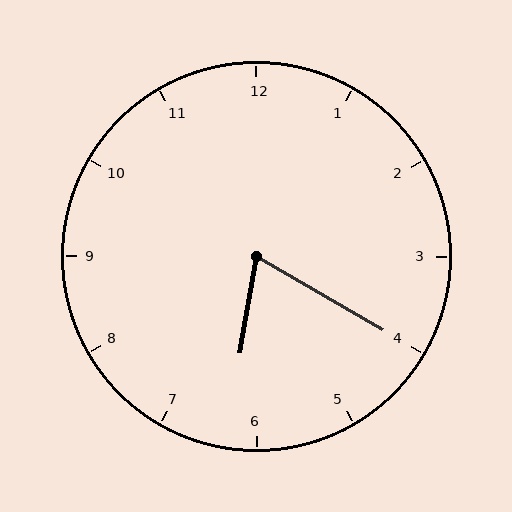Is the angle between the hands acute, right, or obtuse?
It is acute.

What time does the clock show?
6:20.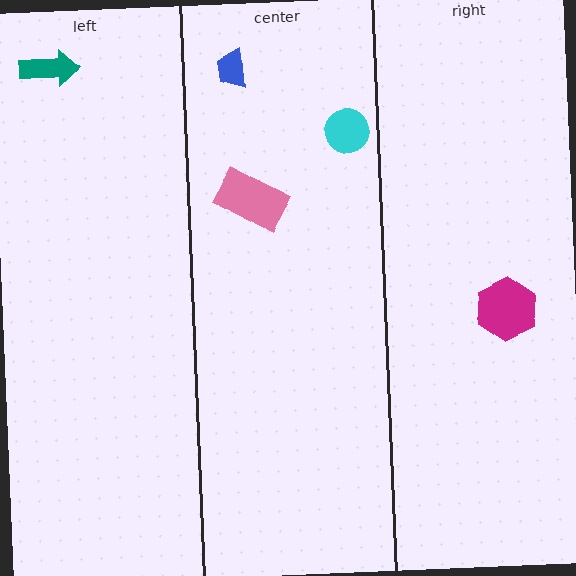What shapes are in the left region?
The teal arrow.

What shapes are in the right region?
The magenta hexagon.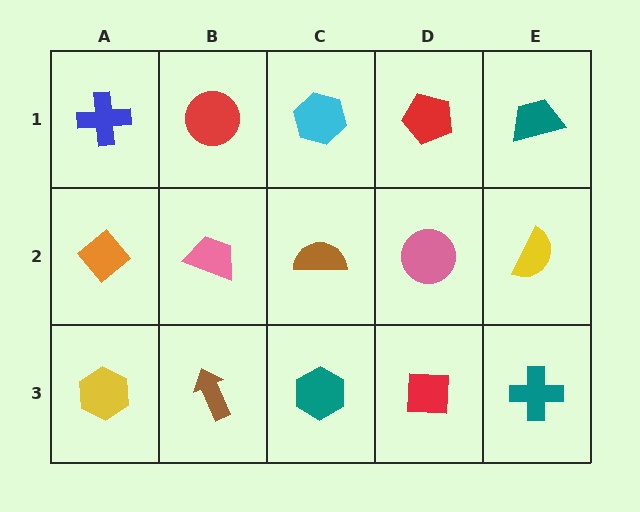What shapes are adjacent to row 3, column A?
An orange diamond (row 2, column A), a brown arrow (row 3, column B).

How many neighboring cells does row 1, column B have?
3.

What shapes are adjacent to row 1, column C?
A brown semicircle (row 2, column C), a red circle (row 1, column B), a red pentagon (row 1, column D).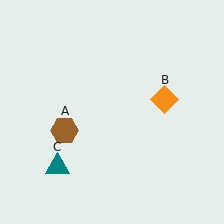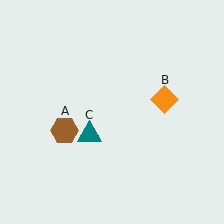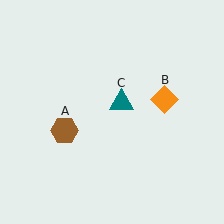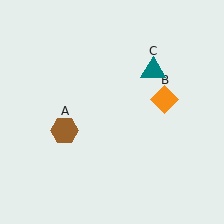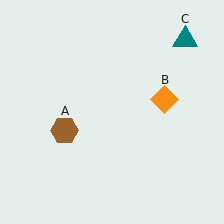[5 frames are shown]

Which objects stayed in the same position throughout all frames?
Brown hexagon (object A) and orange diamond (object B) remained stationary.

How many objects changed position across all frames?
1 object changed position: teal triangle (object C).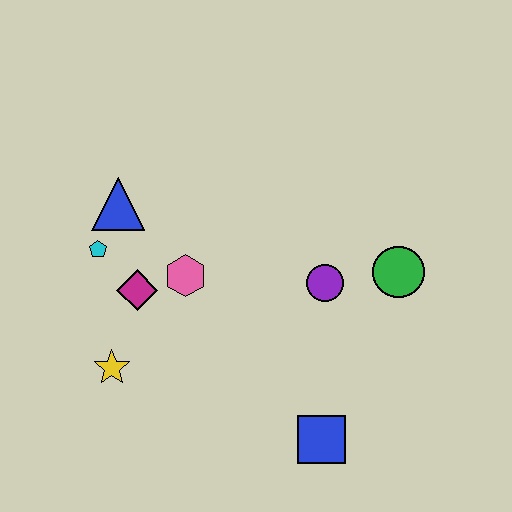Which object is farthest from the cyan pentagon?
The green circle is farthest from the cyan pentagon.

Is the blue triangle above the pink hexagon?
Yes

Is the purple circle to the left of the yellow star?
No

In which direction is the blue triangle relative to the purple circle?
The blue triangle is to the left of the purple circle.